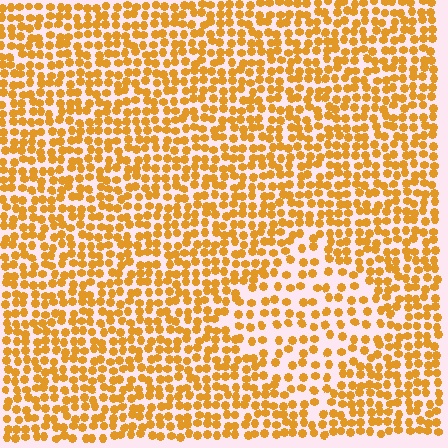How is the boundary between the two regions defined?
The boundary is defined by a change in element density (approximately 1.8x ratio). All elements are the same color, size, and shape.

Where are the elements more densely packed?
The elements are more densely packed outside the diamond boundary.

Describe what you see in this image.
The image contains small orange elements arranged at two different densities. A diamond-shaped region is visible where the elements are less densely packed than the surrounding area.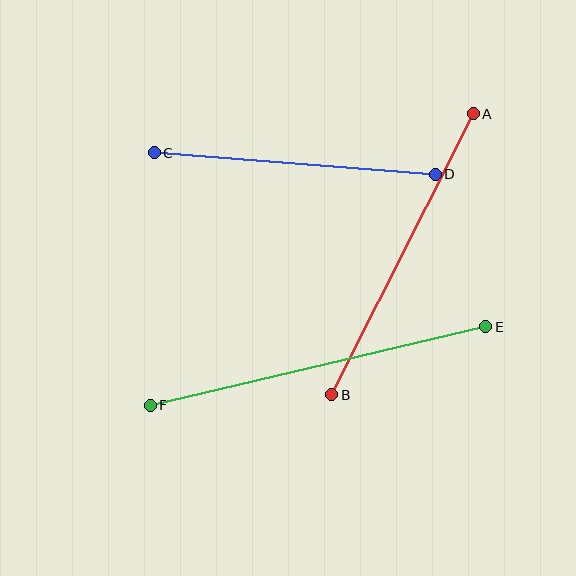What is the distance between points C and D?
The distance is approximately 282 pixels.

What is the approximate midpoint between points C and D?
The midpoint is at approximately (295, 163) pixels.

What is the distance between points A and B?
The distance is approximately 315 pixels.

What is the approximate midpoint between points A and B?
The midpoint is at approximately (403, 254) pixels.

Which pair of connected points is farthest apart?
Points E and F are farthest apart.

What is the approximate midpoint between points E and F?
The midpoint is at approximately (318, 366) pixels.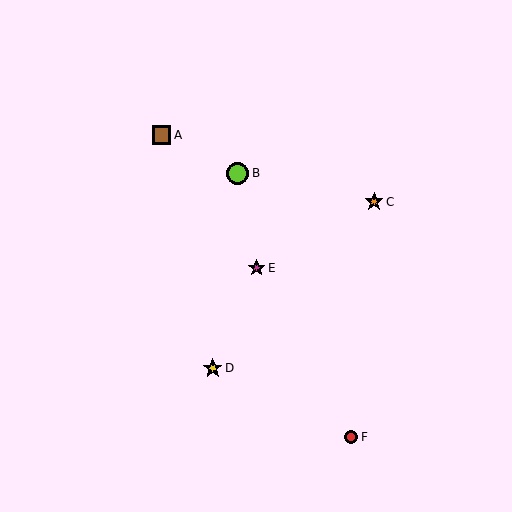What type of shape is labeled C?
Shape C is an orange star.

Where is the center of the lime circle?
The center of the lime circle is at (238, 173).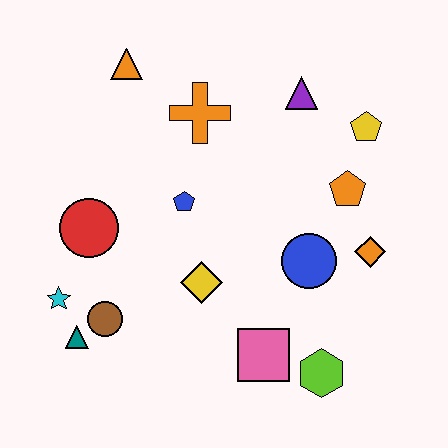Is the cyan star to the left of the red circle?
Yes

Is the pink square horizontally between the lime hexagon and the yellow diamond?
Yes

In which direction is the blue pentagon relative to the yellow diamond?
The blue pentagon is above the yellow diamond.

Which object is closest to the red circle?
The cyan star is closest to the red circle.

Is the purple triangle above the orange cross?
Yes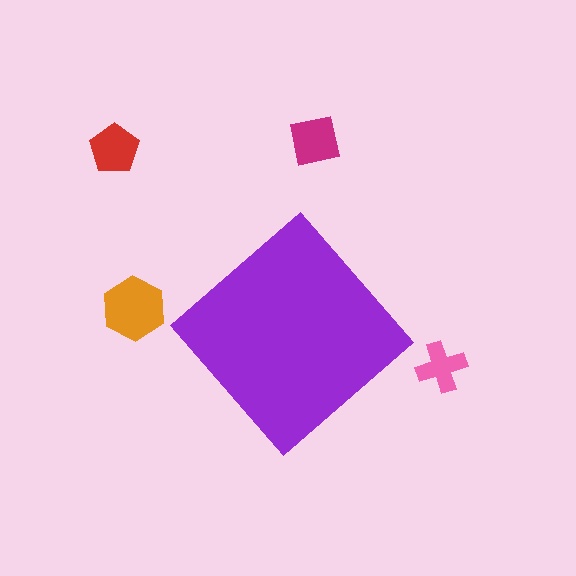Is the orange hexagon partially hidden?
No, the orange hexagon is fully visible.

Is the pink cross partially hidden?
No, the pink cross is fully visible.